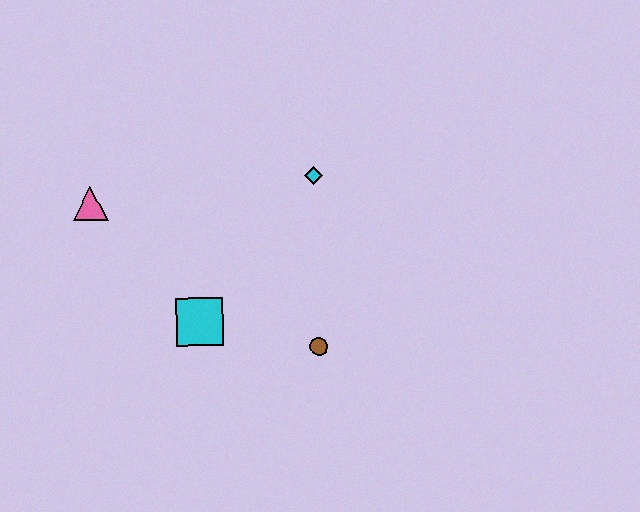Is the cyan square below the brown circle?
No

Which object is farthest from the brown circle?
The pink triangle is farthest from the brown circle.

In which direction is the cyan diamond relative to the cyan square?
The cyan diamond is above the cyan square.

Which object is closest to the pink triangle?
The cyan square is closest to the pink triangle.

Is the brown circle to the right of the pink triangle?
Yes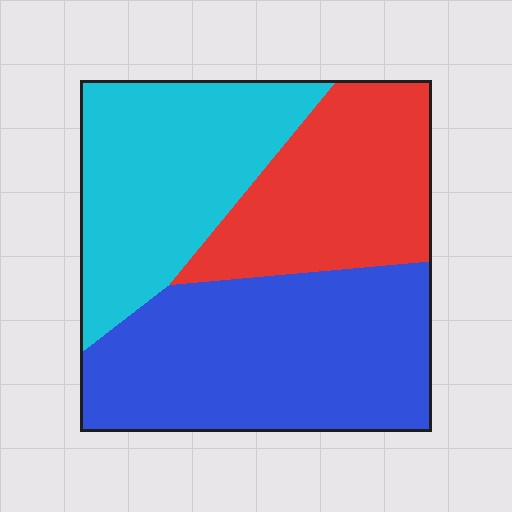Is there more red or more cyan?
Cyan.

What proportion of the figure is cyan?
Cyan takes up between a quarter and a half of the figure.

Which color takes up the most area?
Blue, at roughly 40%.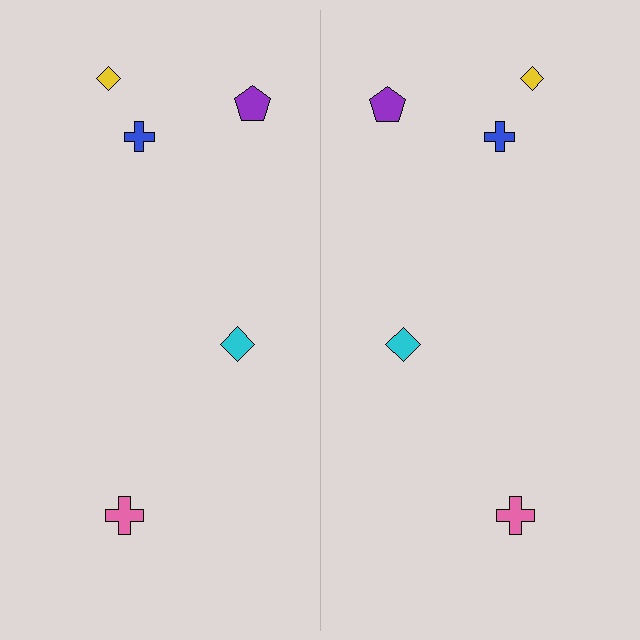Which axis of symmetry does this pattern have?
The pattern has a vertical axis of symmetry running through the center of the image.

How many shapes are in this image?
There are 10 shapes in this image.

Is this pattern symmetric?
Yes, this pattern has bilateral (reflection) symmetry.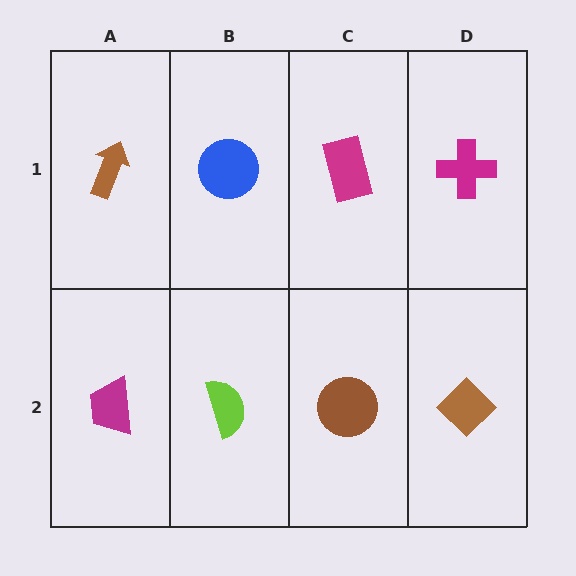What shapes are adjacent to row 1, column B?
A lime semicircle (row 2, column B), a brown arrow (row 1, column A), a magenta rectangle (row 1, column C).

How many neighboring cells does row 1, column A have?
2.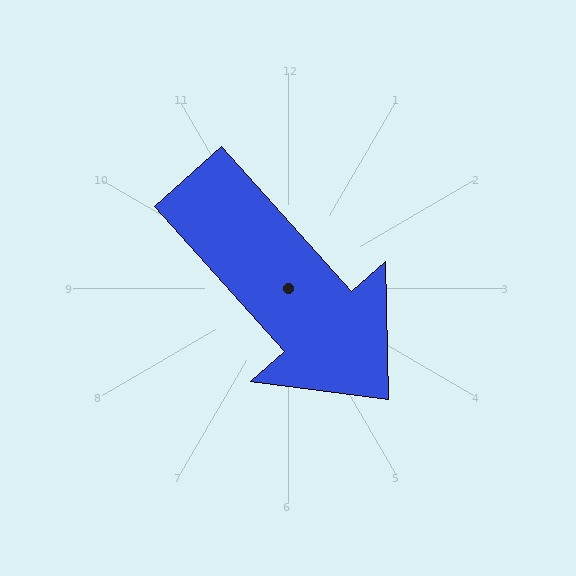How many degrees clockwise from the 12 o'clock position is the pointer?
Approximately 138 degrees.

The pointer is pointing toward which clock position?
Roughly 5 o'clock.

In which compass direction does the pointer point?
Southeast.